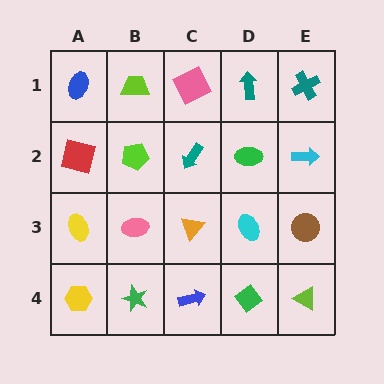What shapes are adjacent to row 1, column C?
A teal arrow (row 2, column C), a lime trapezoid (row 1, column B), a teal arrow (row 1, column D).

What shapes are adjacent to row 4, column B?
A pink ellipse (row 3, column B), a yellow hexagon (row 4, column A), a blue arrow (row 4, column C).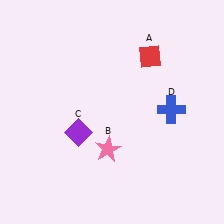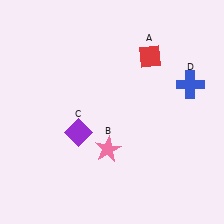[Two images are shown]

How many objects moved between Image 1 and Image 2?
1 object moved between the two images.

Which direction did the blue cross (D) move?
The blue cross (D) moved up.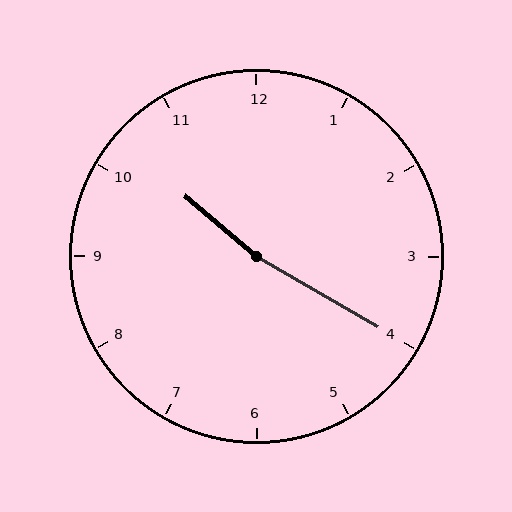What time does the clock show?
10:20.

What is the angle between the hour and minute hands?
Approximately 170 degrees.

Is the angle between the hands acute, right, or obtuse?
It is obtuse.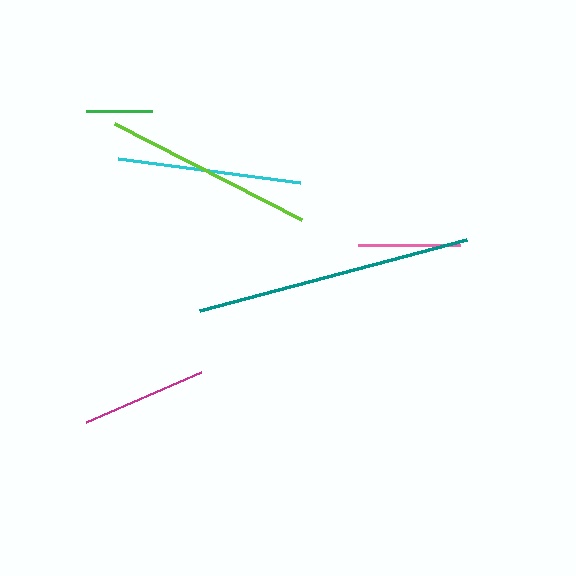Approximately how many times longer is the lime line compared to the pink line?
The lime line is approximately 2.1 times the length of the pink line.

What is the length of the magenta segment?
The magenta segment is approximately 126 pixels long.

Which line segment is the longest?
The teal line is the longest at approximately 276 pixels.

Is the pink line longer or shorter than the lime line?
The lime line is longer than the pink line.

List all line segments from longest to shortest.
From longest to shortest: teal, lime, cyan, magenta, pink, green.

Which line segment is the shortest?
The green line is the shortest at approximately 66 pixels.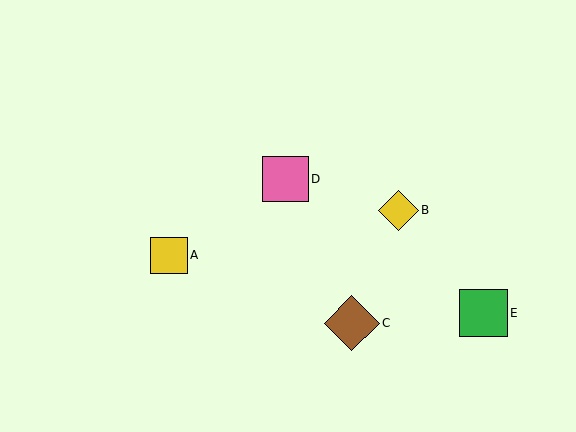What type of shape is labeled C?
Shape C is a brown diamond.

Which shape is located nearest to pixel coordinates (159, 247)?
The yellow square (labeled A) at (169, 255) is nearest to that location.